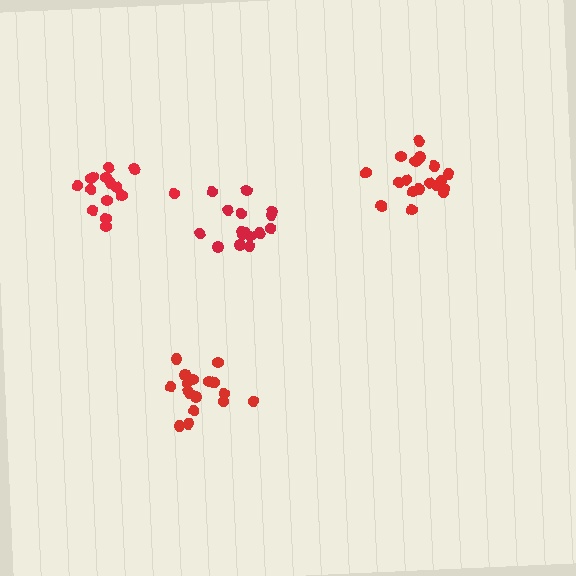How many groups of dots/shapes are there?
There are 4 groups.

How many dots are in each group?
Group 1: 18 dots, Group 2: 16 dots, Group 3: 16 dots, Group 4: 17 dots (67 total).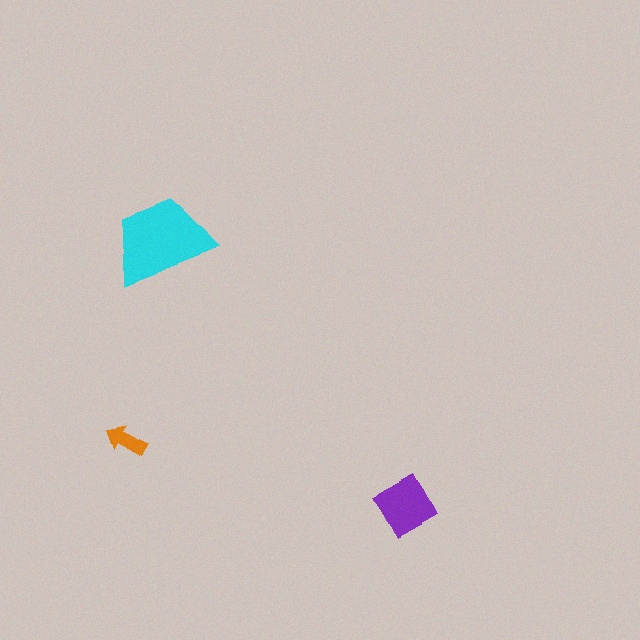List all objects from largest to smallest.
The cyan trapezoid, the purple diamond, the orange arrow.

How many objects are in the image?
There are 3 objects in the image.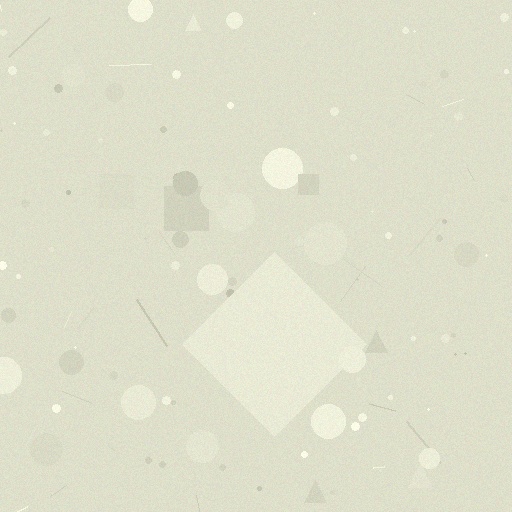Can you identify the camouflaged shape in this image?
The camouflaged shape is a diamond.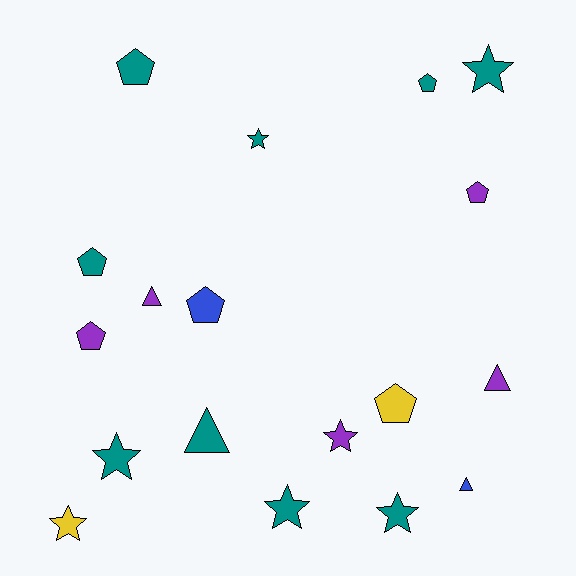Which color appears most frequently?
Teal, with 9 objects.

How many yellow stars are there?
There is 1 yellow star.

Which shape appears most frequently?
Pentagon, with 7 objects.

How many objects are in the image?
There are 18 objects.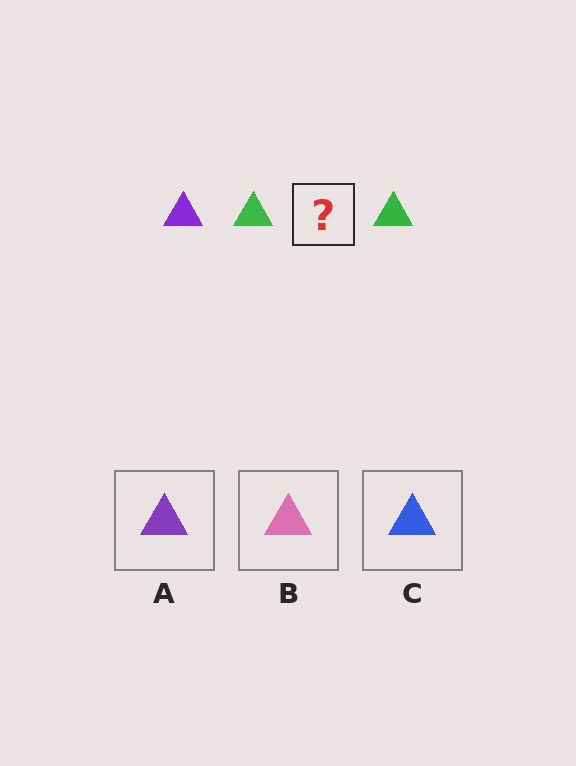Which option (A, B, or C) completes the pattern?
A.